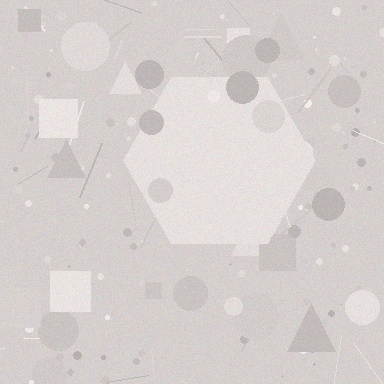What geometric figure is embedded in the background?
A hexagon is embedded in the background.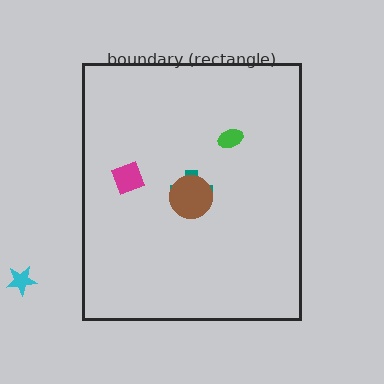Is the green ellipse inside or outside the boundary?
Inside.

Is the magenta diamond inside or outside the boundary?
Inside.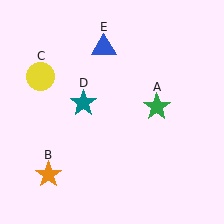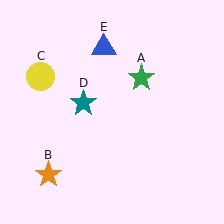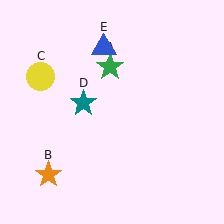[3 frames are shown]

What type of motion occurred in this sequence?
The green star (object A) rotated counterclockwise around the center of the scene.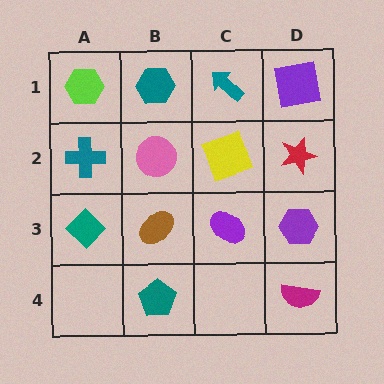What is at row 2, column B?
A pink circle.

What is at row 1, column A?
A lime hexagon.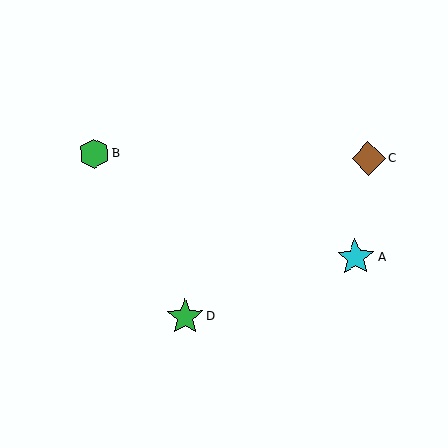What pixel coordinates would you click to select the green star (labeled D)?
Click at (185, 317) to select the green star D.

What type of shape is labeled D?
Shape D is a green star.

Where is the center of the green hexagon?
The center of the green hexagon is at (94, 153).